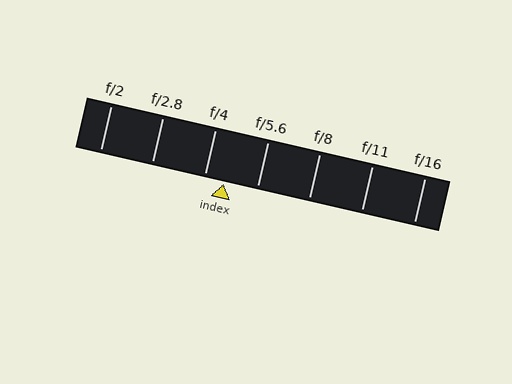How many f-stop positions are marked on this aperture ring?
There are 7 f-stop positions marked.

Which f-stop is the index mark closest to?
The index mark is closest to f/4.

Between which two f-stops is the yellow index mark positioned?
The index mark is between f/4 and f/5.6.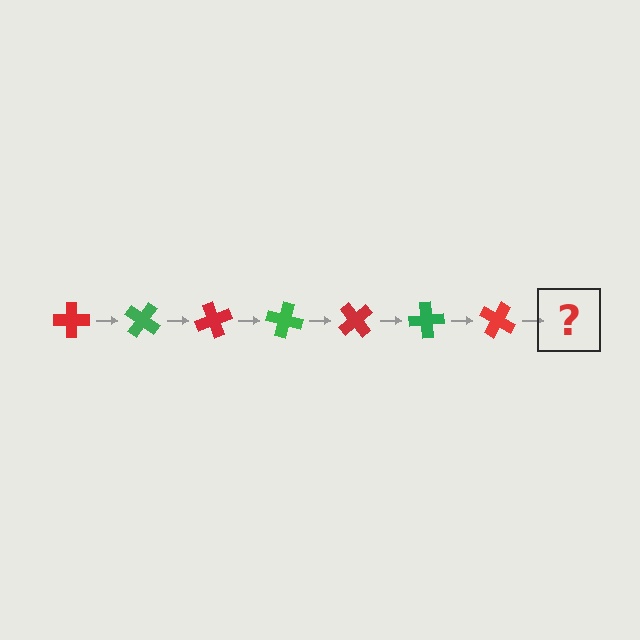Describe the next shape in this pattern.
It should be a green cross, rotated 245 degrees from the start.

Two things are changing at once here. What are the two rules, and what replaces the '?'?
The two rules are that it rotates 35 degrees each step and the color cycles through red and green. The '?' should be a green cross, rotated 245 degrees from the start.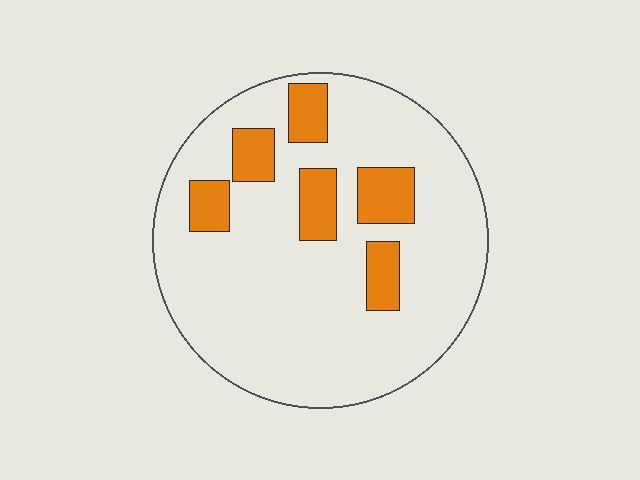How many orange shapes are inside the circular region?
6.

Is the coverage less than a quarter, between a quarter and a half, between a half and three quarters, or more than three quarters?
Less than a quarter.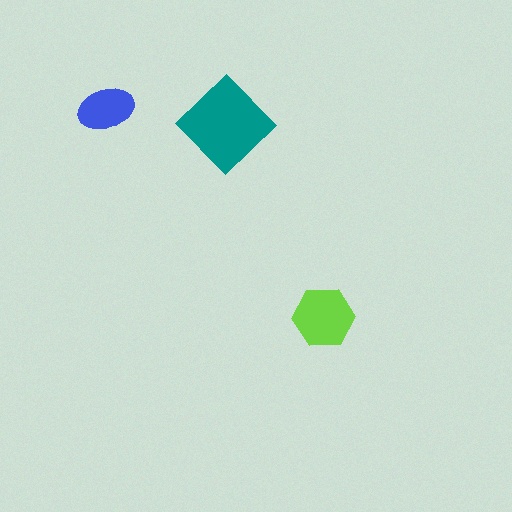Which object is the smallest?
The blue ellipse.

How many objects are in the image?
There are 3 objects in the image.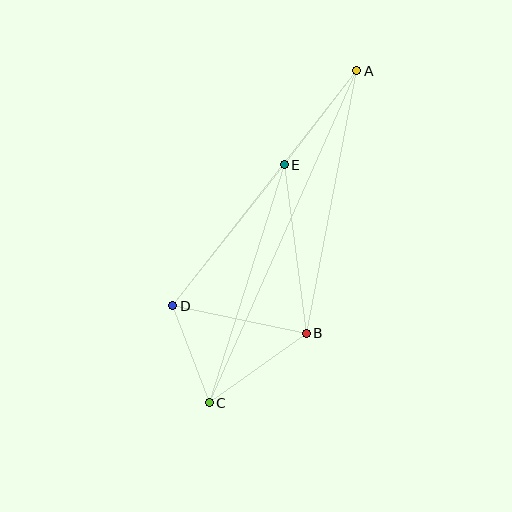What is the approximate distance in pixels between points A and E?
The distance between A and E is approximately 119 pixels.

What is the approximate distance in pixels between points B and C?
The distance between B and C is approximately 119 pixels.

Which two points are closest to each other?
Points C and D are closest to each other.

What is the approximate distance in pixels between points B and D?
The distance between B and D is approximately 136 pixels.